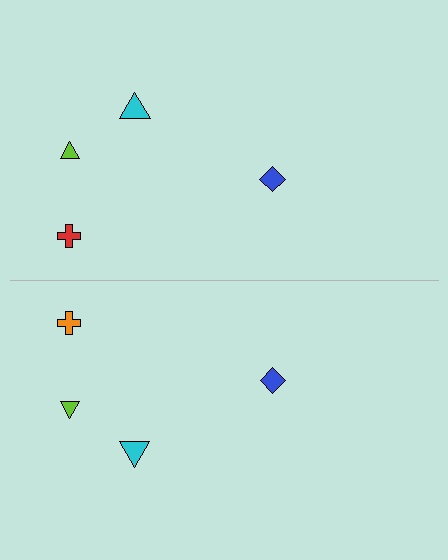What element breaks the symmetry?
The orange cross on the bottom side breaks the symmetry — its mirror counterpart is red.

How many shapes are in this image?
There are 8 shapes in this image.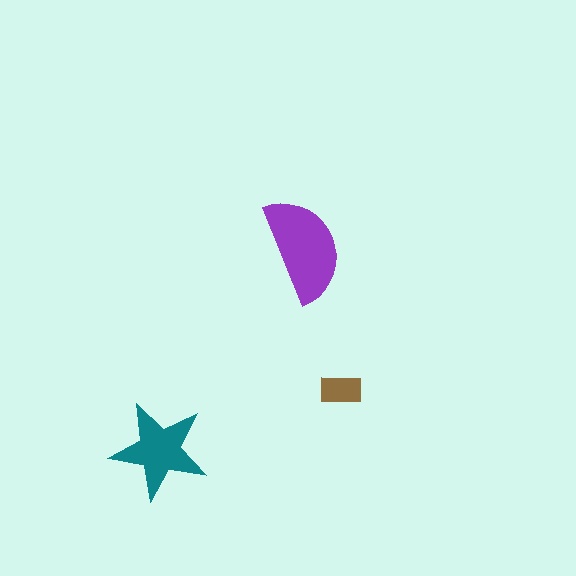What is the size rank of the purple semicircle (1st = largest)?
1st.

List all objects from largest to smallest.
The purple semicircle, the teal star, the brown rectangle.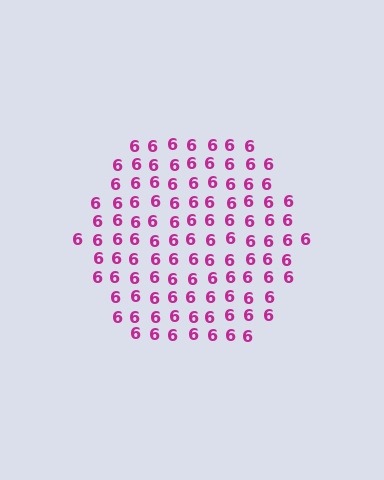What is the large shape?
The large shape is a hexagon.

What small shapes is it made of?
It is made of small digit 6's.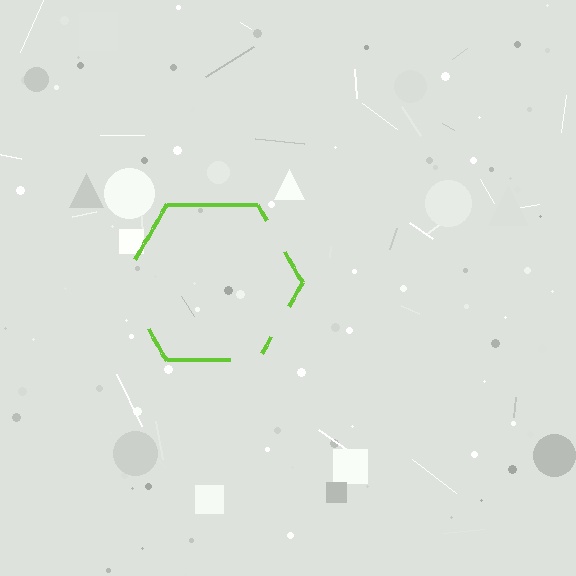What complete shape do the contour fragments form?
The contour fragments form a hexagon.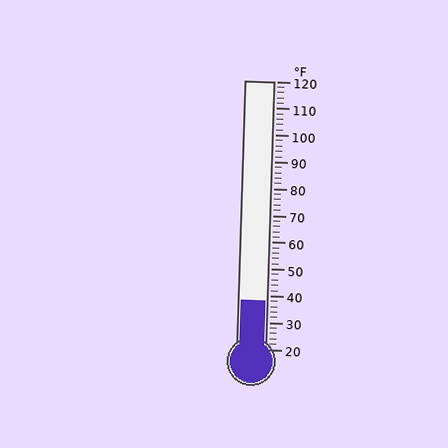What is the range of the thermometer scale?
The thermometer scale ranges from 20°F to 120°F.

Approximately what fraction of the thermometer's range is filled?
The thermometer is filled to approximately 20% of its range.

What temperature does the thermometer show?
The thermometer shows approximately 38°F.